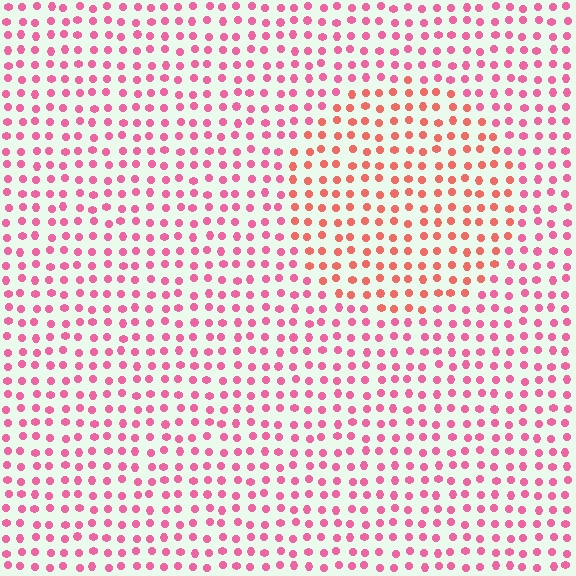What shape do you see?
I see a circle.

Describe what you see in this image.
The image is filled with small pink elements in a uniform arrangement. A circle-shaped region is visible where the elements are tinted to a slightly different hue, forming a subtle color boundary.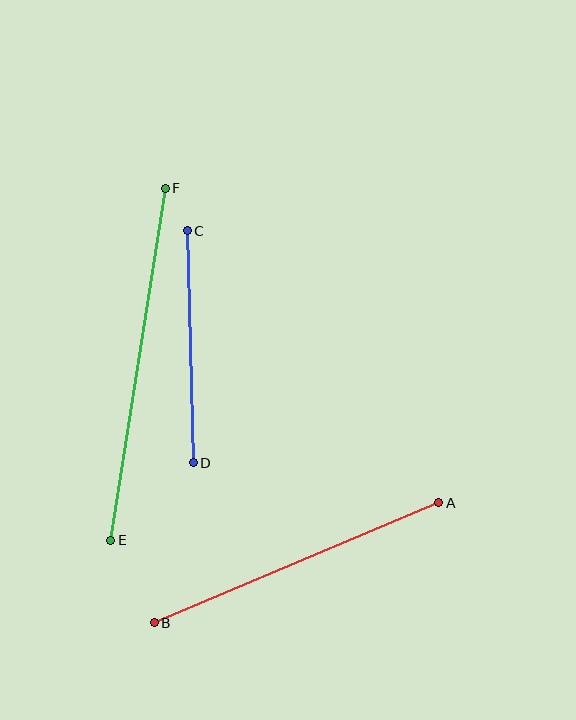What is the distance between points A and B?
The distance is approximately 309 pixels.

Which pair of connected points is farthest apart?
Points E and F are farthest apart.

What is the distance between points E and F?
The distance is approximately 356 pixels.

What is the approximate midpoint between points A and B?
The midpoint is at approximately (297, 563) pixels.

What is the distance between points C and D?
The distance is approximately 232 pixels.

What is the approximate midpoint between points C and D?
The midpoint is at approximately (190, 347) pixels.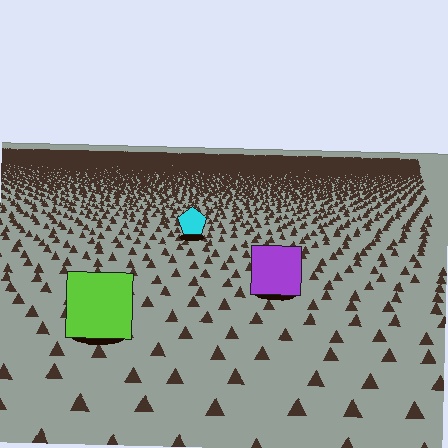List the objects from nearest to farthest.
From nearest to farthest: the lime square, the purple square, the cyan pentagon.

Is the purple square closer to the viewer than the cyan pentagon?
Yes. The purple square is closer — you can tell from the texture gradient: the ground texture is coarser near it.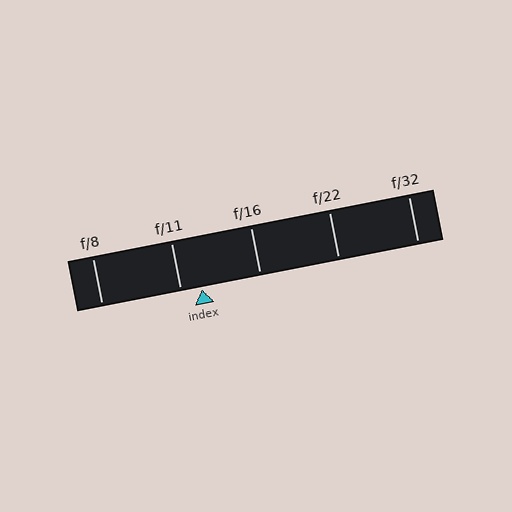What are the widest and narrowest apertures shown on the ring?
The widest aperture shown is f/8 and the narrowest is f/32.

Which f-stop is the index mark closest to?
The index mark is closest to f/11.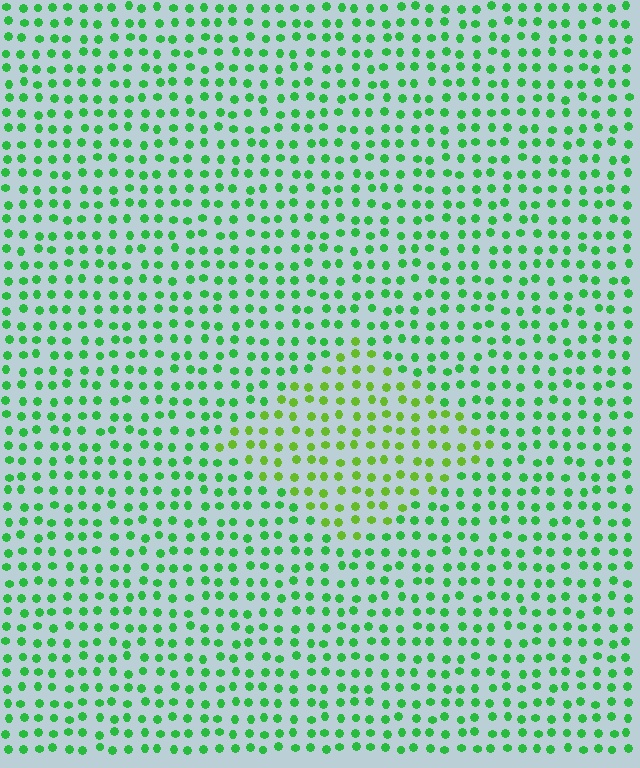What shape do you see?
I see a diamond.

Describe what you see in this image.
The image is filled with small green elements in a uniform arrangement. A diamond-shaped region is visible where the elements are tinted to a slightly different hue, forming a subtle color boundary.